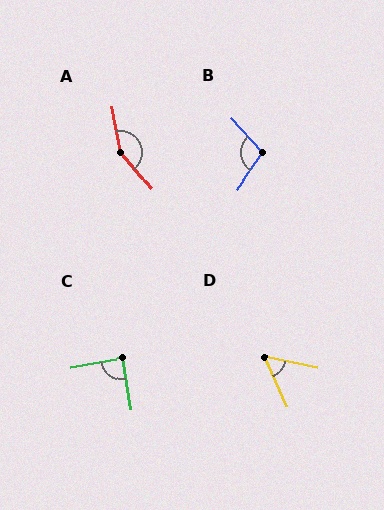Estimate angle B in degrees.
Approximately 103 degrees.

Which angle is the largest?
A, at approximately 150 degrees.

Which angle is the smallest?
D, at approximately 55 degrees.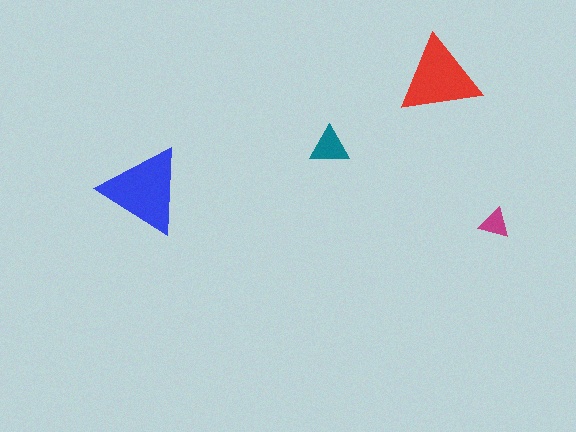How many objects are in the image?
There are 4 objects in the image.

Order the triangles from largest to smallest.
the blue one, the red one, the teal one, the magenta one.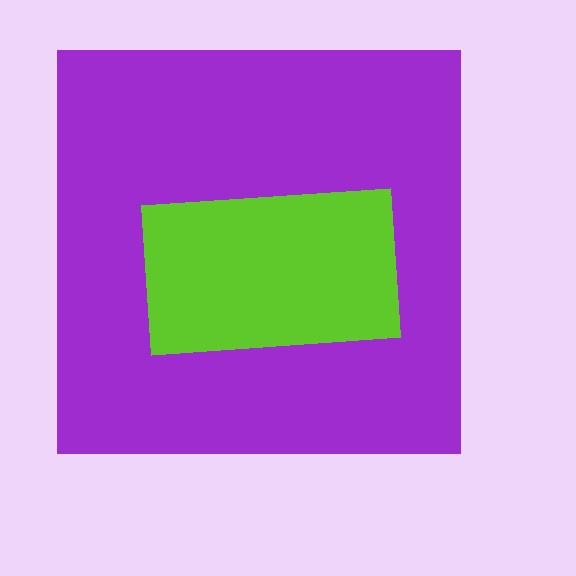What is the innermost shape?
The lime rectangle.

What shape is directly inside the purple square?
The lime rectangle.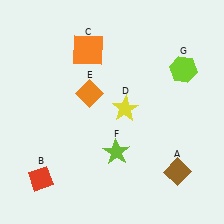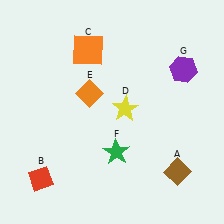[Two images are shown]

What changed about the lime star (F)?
In Image 1, F is lime. In Image 2, it changed to green.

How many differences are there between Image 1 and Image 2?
There are 2 differences between the two images.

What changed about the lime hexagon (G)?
In Image 1, G is lime. In Image 2, it changed to purple.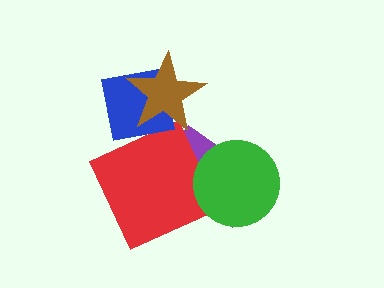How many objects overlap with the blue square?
2 objects overlap with the blue square.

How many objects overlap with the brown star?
1 object overlaps with the brown star.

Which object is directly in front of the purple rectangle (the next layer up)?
The red square is directly in front of the purple rectangle.